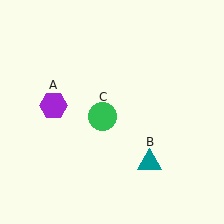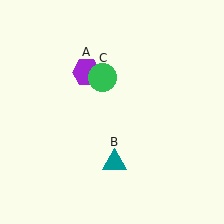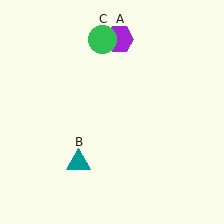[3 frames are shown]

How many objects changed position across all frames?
3 objects changed position: purple hexagon (object A), teal triangle (object B), green circle (object C).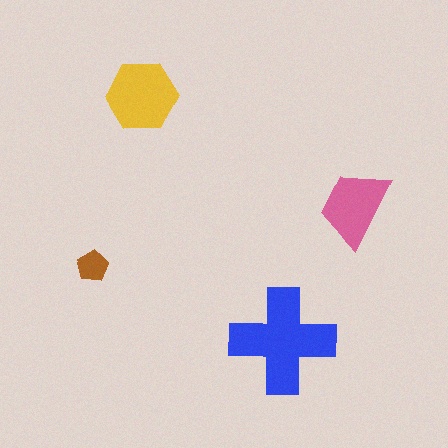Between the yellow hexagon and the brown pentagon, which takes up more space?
The yellow hexagon.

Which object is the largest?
The blue cross.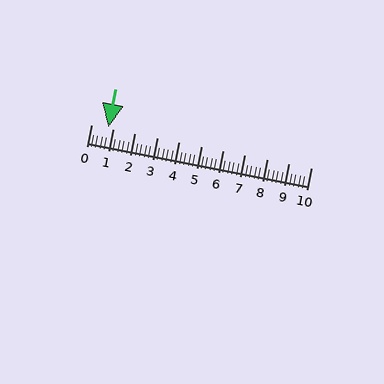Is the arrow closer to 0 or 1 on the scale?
The arrow is closer to 1.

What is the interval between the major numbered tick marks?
The major tick marks are spaced 1 units apart.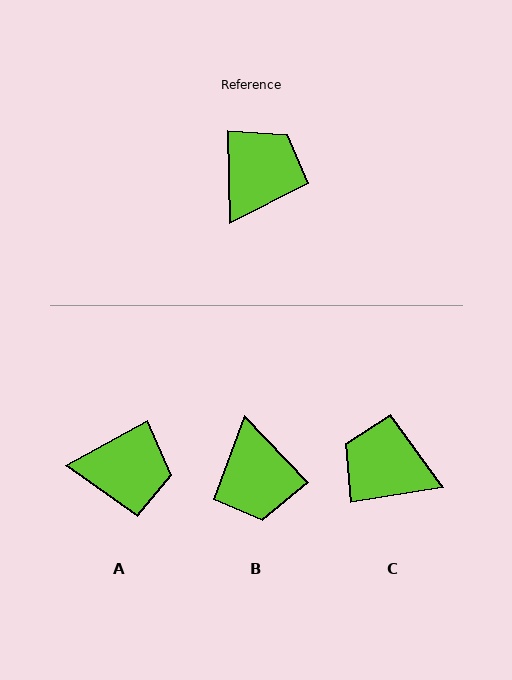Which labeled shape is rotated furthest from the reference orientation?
B, about 137 degrees away.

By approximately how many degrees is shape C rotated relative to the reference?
Approximately 99 degrees counter-clockwise.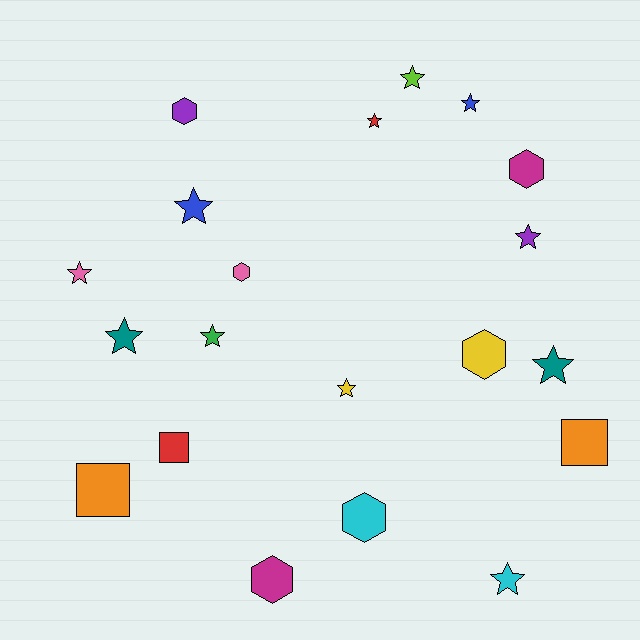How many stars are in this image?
There are 11 stars.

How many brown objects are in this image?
There are no brown objects.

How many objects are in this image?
There are 20 objects.